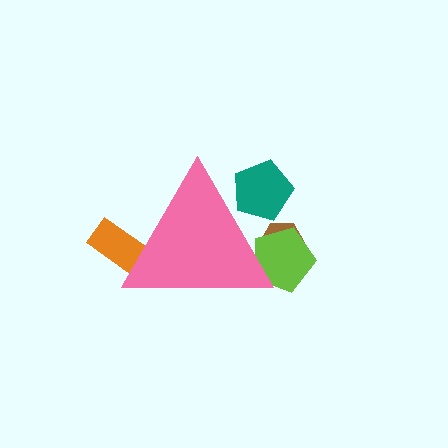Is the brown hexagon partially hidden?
Yes, the brown hexagon is partially hidden behind the pink triangle.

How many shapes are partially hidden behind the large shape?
4 shapes are partially hidden.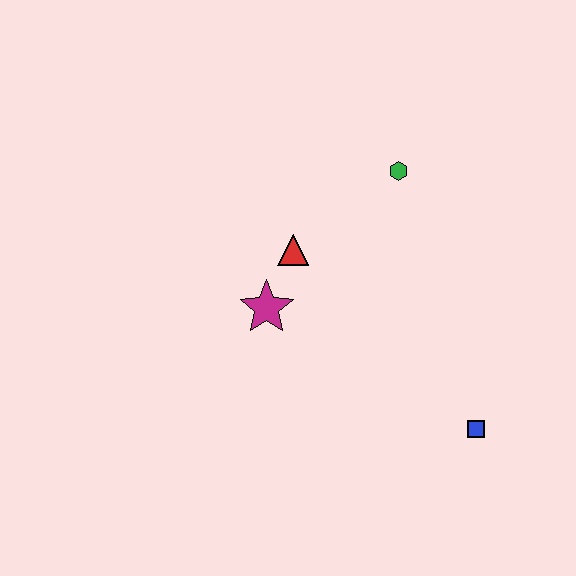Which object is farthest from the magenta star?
The blue square is farthest from the magenta star.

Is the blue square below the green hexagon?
Yes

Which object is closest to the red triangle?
The magenta star is closest to the red triangle.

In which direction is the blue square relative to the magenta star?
The blue square is to the right of the magenta star.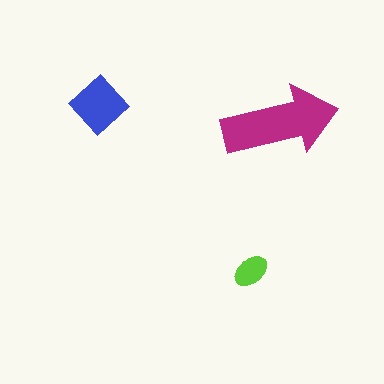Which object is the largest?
The magenta arrow.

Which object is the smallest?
The lime ellipse.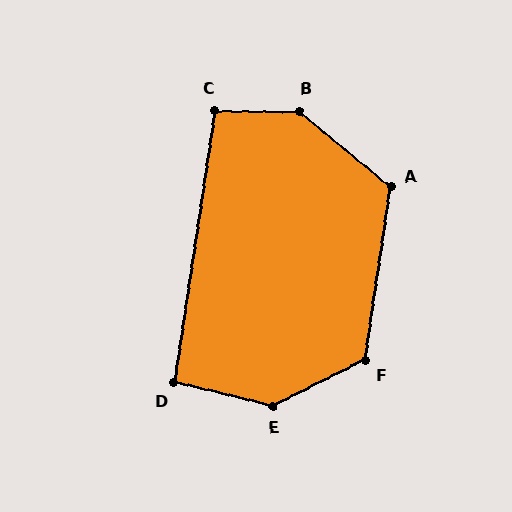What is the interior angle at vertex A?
Approximately 122 degrees (obtuse).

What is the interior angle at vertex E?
Approximately 140 degrees (obtuse).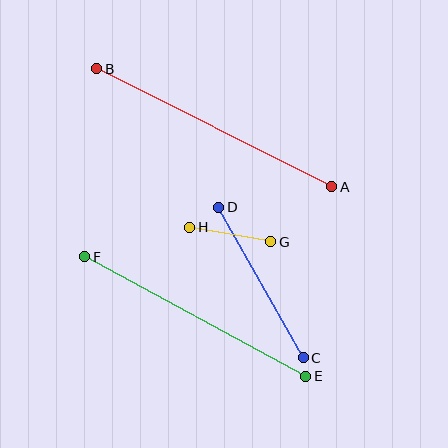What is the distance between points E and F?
The distance is approximately 251 pixels.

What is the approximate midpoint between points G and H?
The midpoint is at approximately (230, 235) pixels.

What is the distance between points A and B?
The distance is approximately 263 pixels.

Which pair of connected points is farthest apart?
Points A and B are farthest apart.